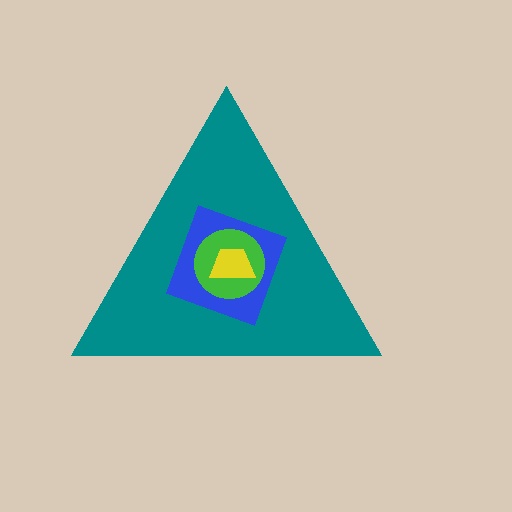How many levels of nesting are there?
4.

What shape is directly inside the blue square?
The green circle.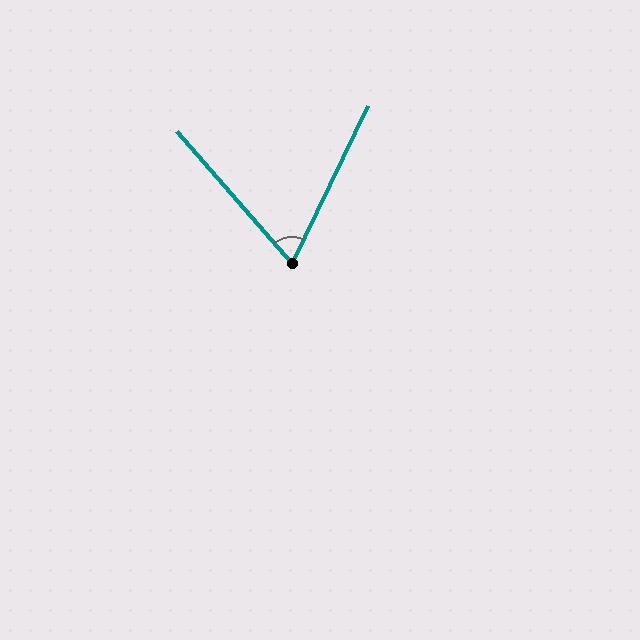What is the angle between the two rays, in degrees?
Approximately 67 degrees.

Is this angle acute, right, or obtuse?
It is acute.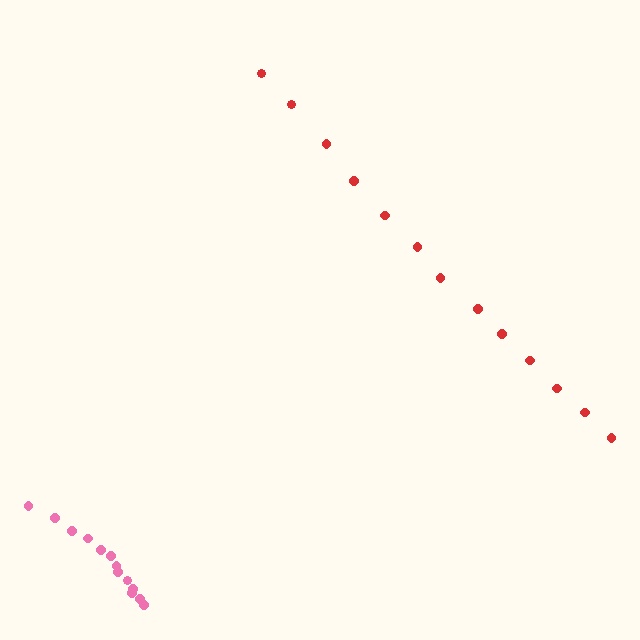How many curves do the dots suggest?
There are 2 distinct paths.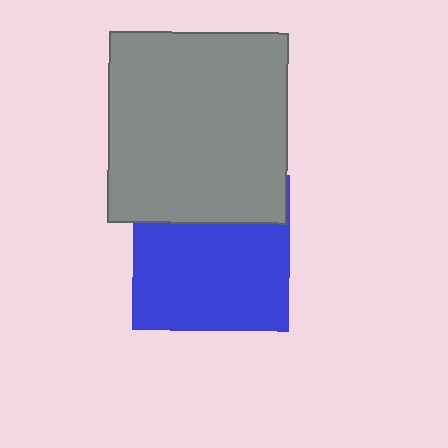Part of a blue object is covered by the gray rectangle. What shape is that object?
It is a square.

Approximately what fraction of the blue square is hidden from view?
Roughly 31% of the blue square is hidden behind the gray rectangle.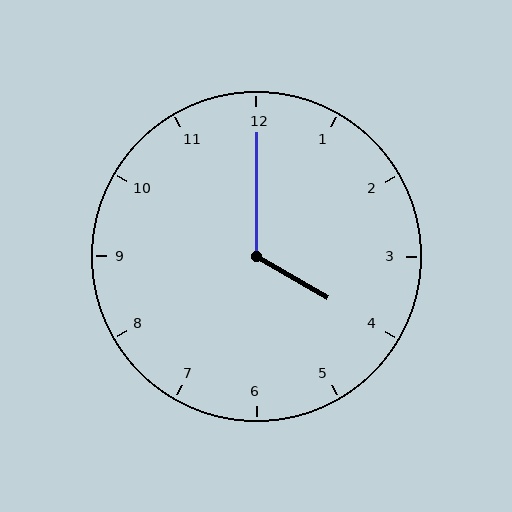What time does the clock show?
4:00.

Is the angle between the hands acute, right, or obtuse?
It is obtuse.